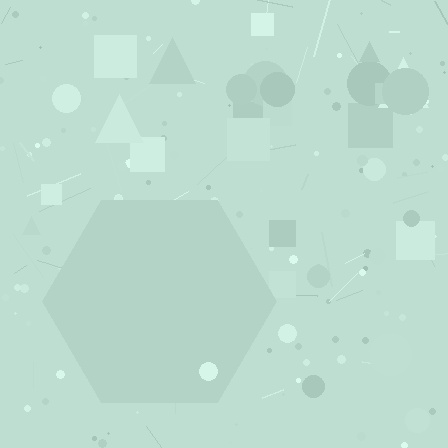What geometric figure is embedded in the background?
A hexagon is embedded in the background.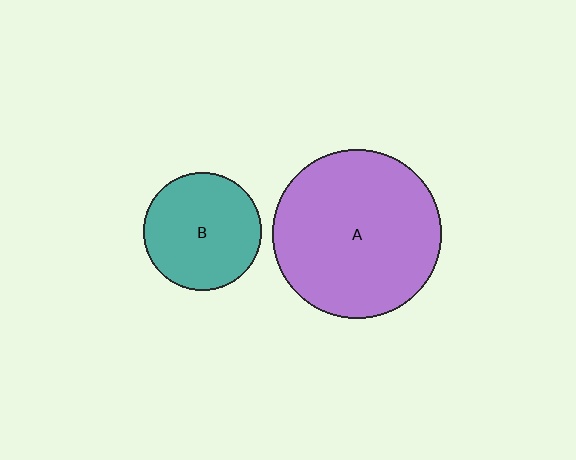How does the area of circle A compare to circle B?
Approximately 2.0 times.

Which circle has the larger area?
Circle A (purple).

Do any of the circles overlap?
No, none of the circles overlap.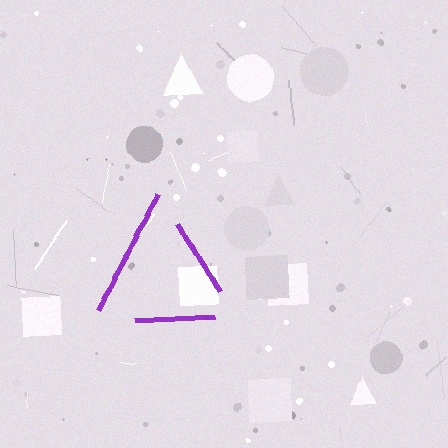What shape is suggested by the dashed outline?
The dashed outline suggests a triangle.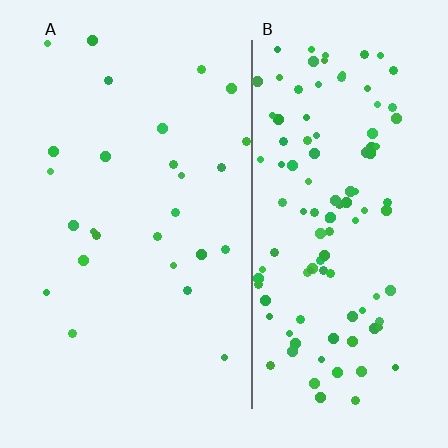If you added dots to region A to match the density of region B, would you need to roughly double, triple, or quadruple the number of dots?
Approximately quadruple.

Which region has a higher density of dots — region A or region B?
B (the right).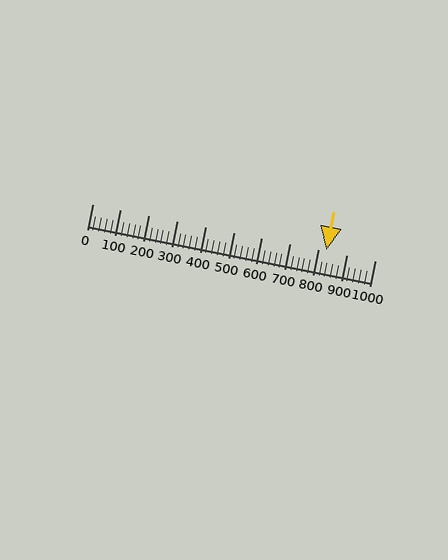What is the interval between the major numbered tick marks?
The major tick marks are spaced 100 units apart.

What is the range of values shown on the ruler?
The ruler shows values from 0 to 1000.